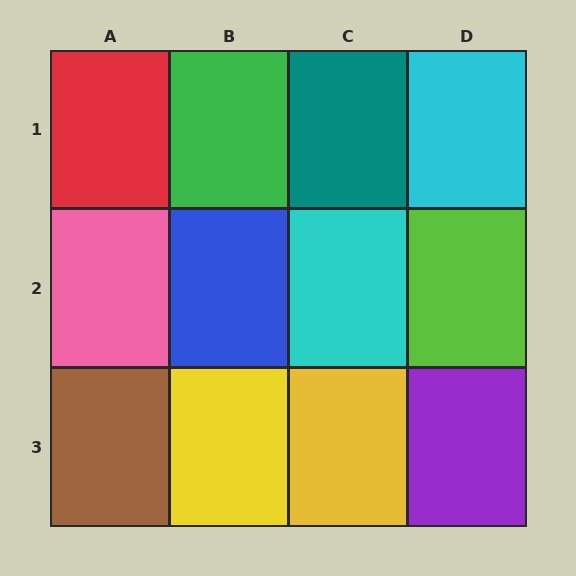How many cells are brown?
1 cell is brown.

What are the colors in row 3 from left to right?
Brown, yellow, yellow, purple.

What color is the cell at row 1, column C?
Teal.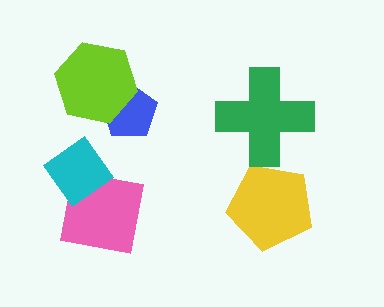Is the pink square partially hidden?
Yes, it is partially covered by another shape.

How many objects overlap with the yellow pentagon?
0 objects overlap with the yellow pentagon.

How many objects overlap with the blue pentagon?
1 object overlaps with the blue pentagon.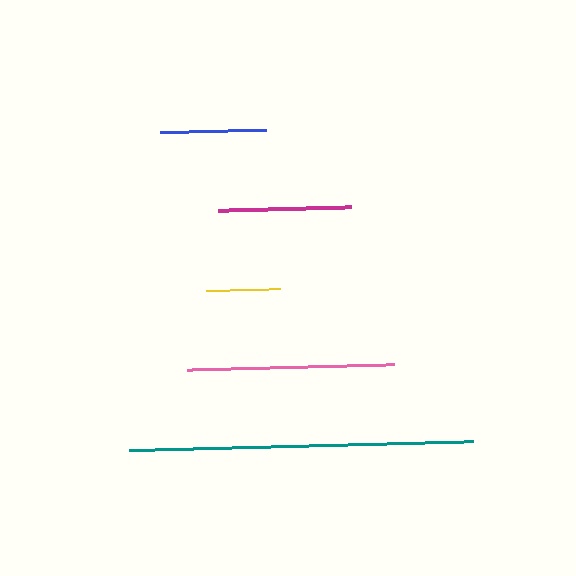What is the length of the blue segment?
The blue segment is approximately 106 pixels long.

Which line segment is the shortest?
The yellow line is the shortest at approximately 74 pixels.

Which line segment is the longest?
The teal line is the longest at approximately 344 pixels.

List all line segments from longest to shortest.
From longest to shortest: teal, pink, magenta, blue, yellow.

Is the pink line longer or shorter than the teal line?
The teal line is longer than the pink line.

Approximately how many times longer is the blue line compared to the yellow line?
The blue line is approximately 1.4 times the length of the yellow line.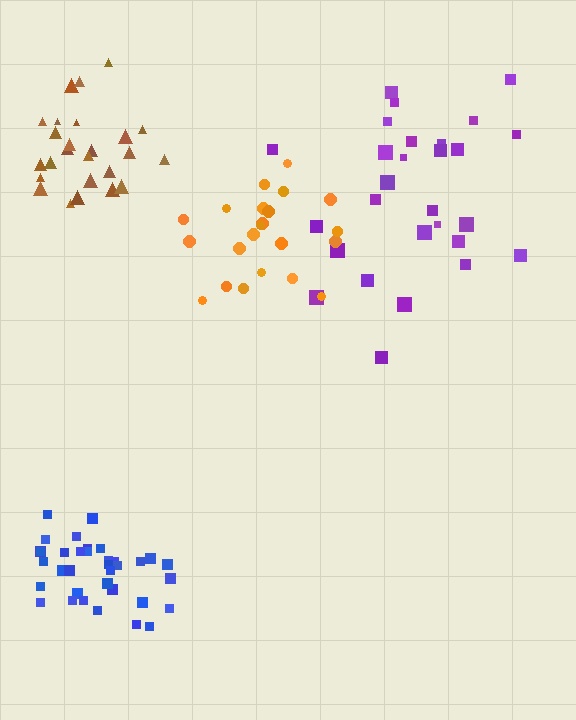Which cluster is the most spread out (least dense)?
Purple.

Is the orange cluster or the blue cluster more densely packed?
Blue.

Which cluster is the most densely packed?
Brown.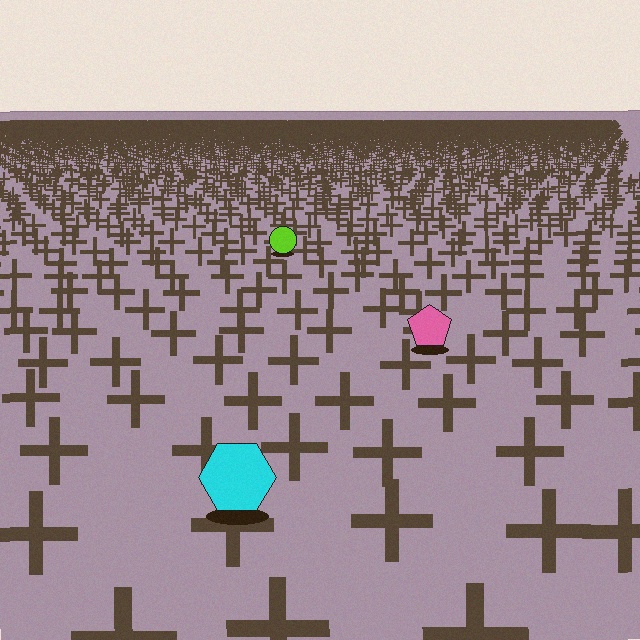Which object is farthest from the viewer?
The lime circle is farthest from the viewer. It appears smaller and the ground texture around it is denser.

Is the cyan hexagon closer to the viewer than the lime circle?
Yes. The cyan hexagon is closer — you can tell from the texture gradient: the ground texture is coarser near it.